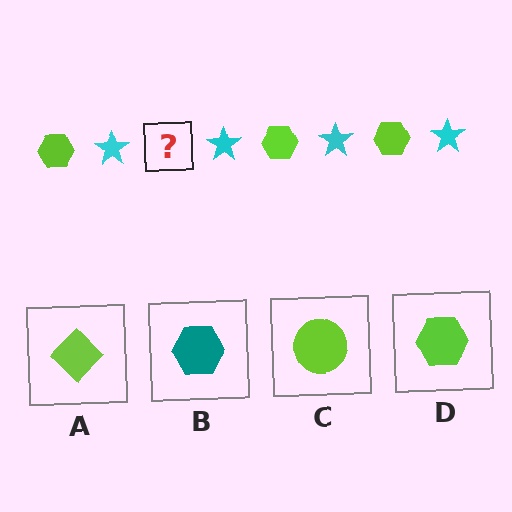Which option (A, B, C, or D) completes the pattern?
D.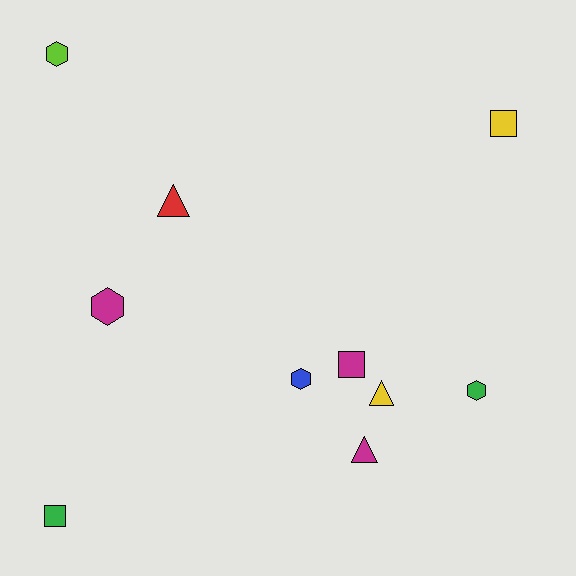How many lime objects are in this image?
There is 1 lime object.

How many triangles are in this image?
There are 3 triangles.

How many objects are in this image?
There are 10 objects.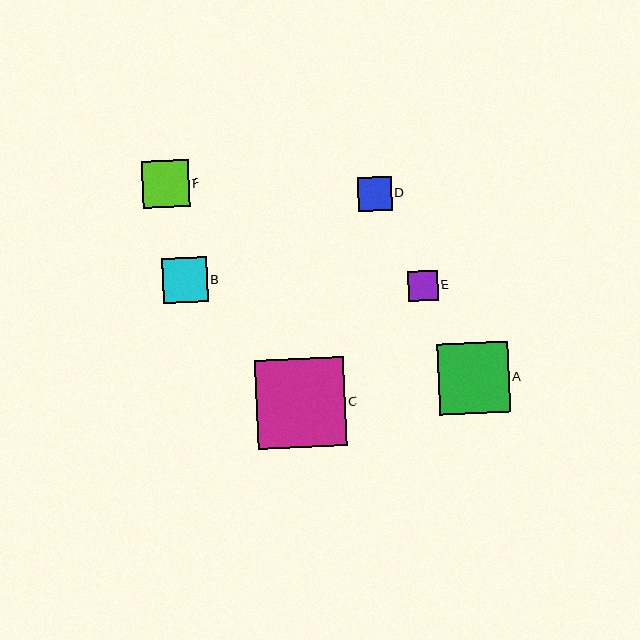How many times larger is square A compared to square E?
Square A is approximately 2.4 times the size of square E.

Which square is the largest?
Square C is the largest with a size of approximately 89 pixels.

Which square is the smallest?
Square E is the smallest with a size of approximately 30 pixels.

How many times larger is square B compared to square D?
Square B is approximately 1.3 times the size of square D.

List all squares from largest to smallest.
From largest to smallest: C, A, F, B, D, E.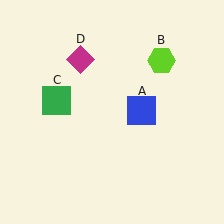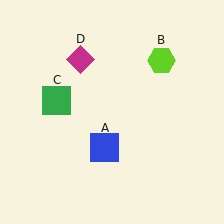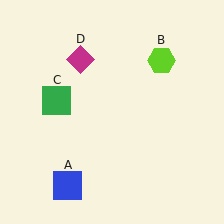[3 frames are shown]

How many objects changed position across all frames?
1 object changed position: blue square (object A).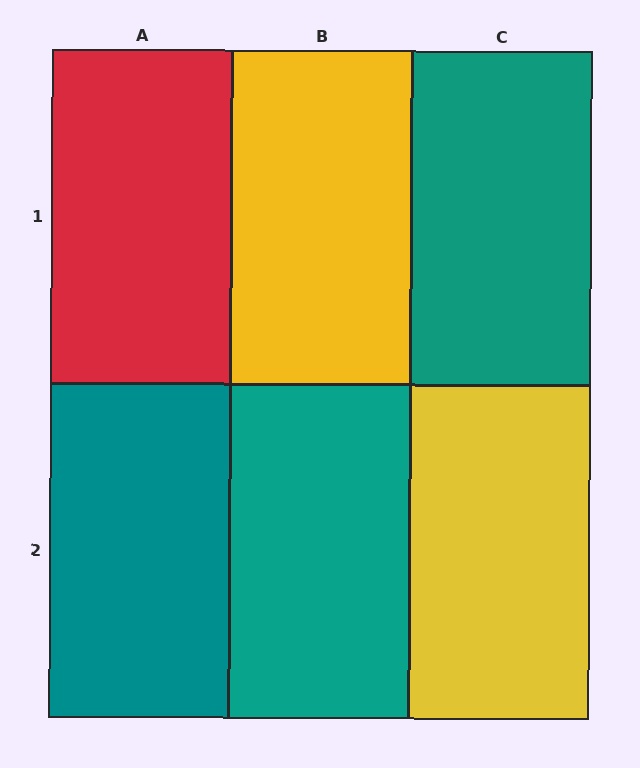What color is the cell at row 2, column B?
Teal.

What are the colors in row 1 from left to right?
Red, yellow, teal.